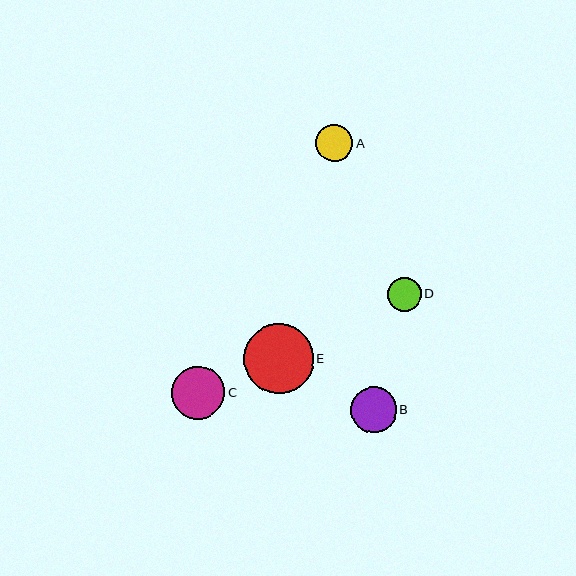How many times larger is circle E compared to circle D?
Circle E is approximately 2.1 times the size of circle D.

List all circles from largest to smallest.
From largest to smallest: E, C, B, A, D.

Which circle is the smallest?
Circle D is the smallest with a size of approximately 34 pixels.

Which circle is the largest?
Circle E is the largest with a size of approximately 70 pixels.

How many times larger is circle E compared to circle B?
Circle E is approximately 1.5 times the size of circle B.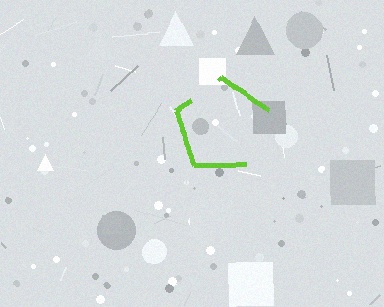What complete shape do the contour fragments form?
The contour fragments form a pentagon.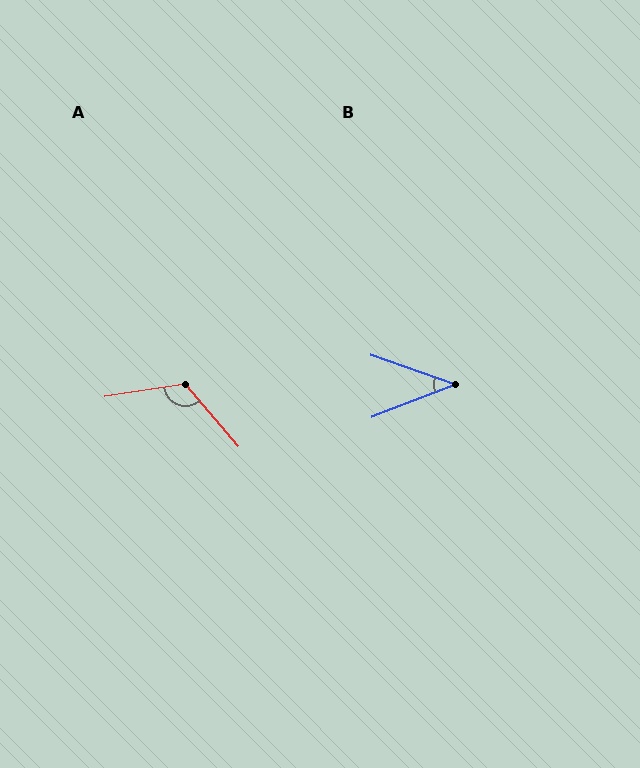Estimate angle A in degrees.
Approximately 121 degrees.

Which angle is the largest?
A, at approximately 121 degrees.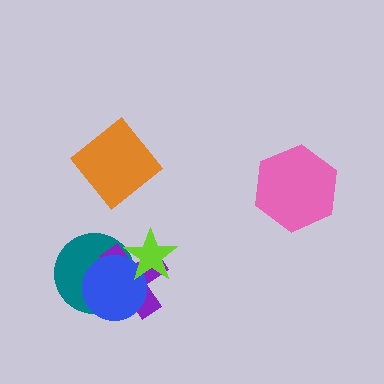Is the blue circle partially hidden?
Yes, it is partially covered by another shape.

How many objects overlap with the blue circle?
3 objects overlap with the blue circle.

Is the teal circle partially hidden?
Yes, it is partially covered by another shape.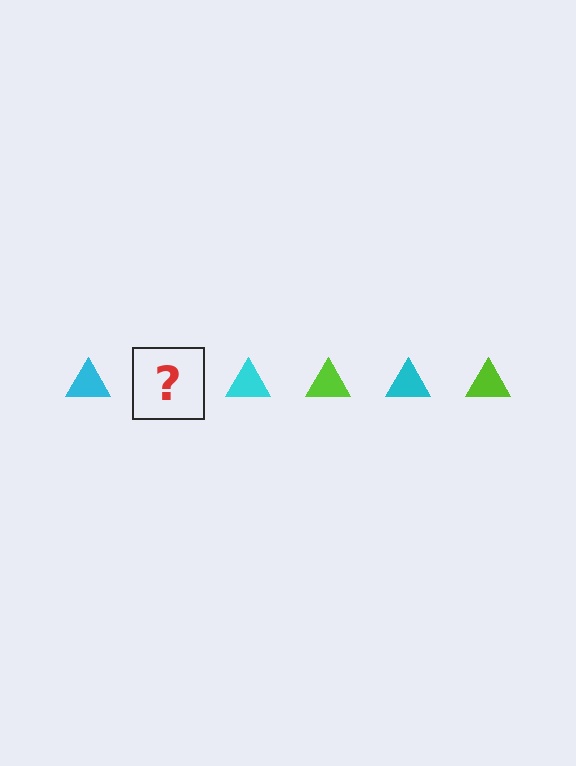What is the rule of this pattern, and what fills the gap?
The rule is that the pattern cycles through cyan, lime triangles. The gap should be filled with a lime triangle.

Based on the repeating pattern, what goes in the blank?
The blank should be a lime triangle.